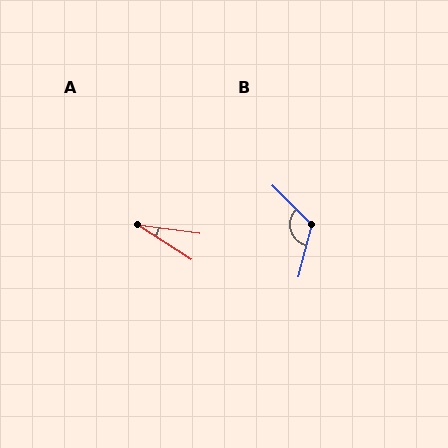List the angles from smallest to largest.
A (25°), B (121°).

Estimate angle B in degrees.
Approximately 121 degrees.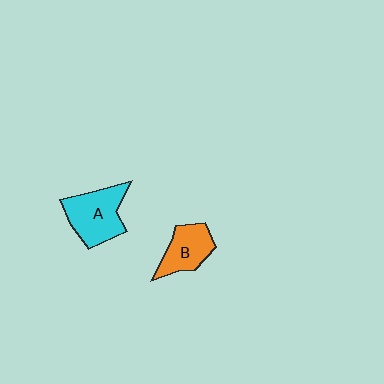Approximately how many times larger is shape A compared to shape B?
Approximately 1.3 times.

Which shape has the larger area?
Shape A (cyan).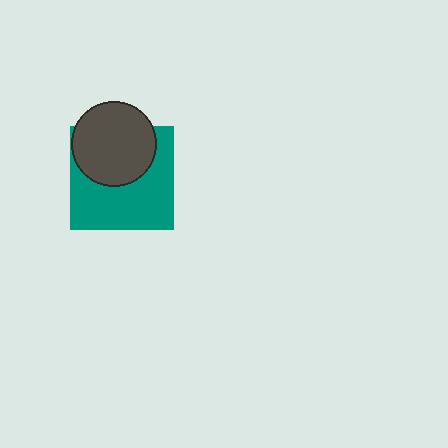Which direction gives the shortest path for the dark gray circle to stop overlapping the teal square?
Moving up gives the shortest separation.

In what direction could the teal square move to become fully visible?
The teal square could move down. That would shift it out from behind the dark gray circle entirely.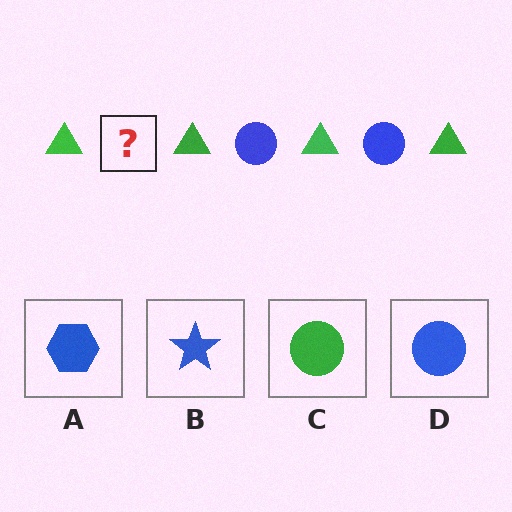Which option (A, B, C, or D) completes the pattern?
D.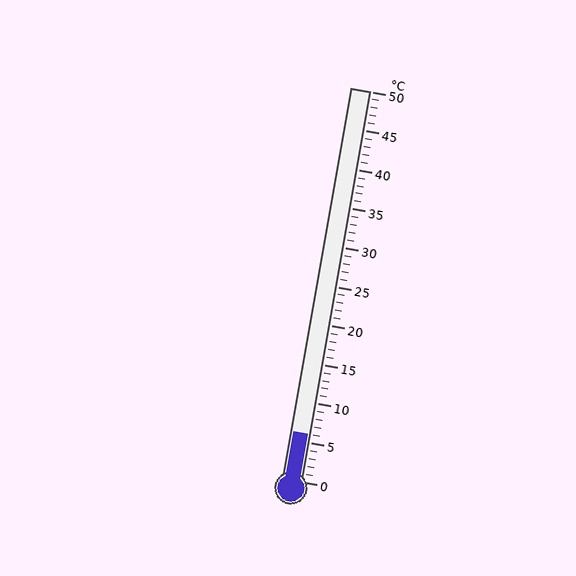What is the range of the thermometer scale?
The thermometer scale ranges from 0°C to 50°C.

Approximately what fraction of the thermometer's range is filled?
The thermometer is filled to approximately 10% of its range.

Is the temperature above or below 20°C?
The temperature is below 20°C.